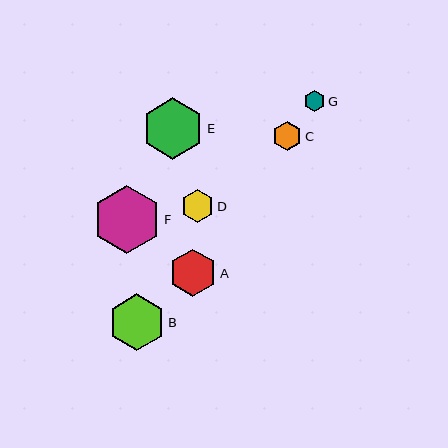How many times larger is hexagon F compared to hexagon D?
Hexagon F is approximately 2.0 times the size of hexagon D.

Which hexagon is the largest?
Hexagon F is the largest with a size of approximately 67 pixels.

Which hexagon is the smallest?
Hexagon G is the smallest with a size of approximately 20 pixels.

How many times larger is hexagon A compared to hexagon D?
Hexagon A is approximately 1.4 times the size of hexagon D.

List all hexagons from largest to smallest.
From largest to smallest: F, E, B, A, D, C, G.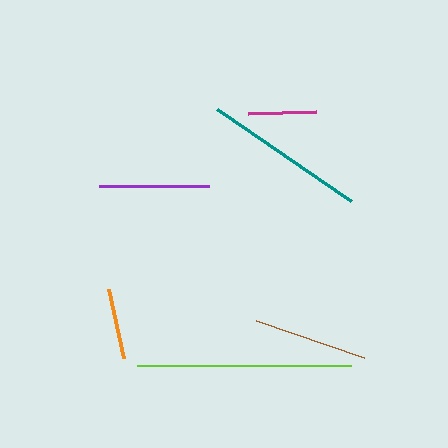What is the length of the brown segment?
The brown segment is approximately 115 pixels long.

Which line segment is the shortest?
The magenta line is the shortest at approximately 68 pixels.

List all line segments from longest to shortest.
From longest to shortest: lime, teal, brown, purple, orange, magenta.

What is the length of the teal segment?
The teal segment is approximately 162 pixels long.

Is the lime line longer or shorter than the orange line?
The lime line is longer than the orange line.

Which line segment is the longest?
The lime line is the longest at approximately 214 pixels.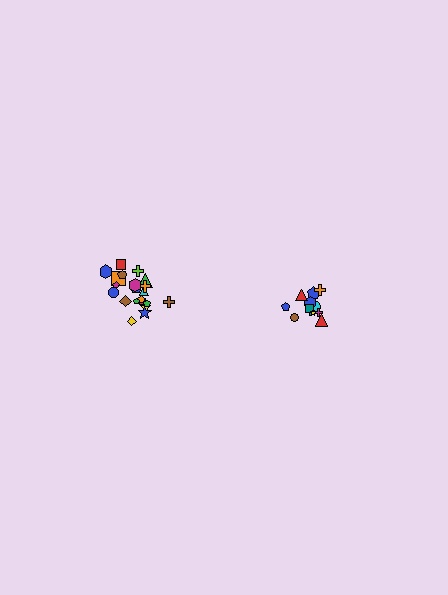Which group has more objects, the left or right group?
The left group.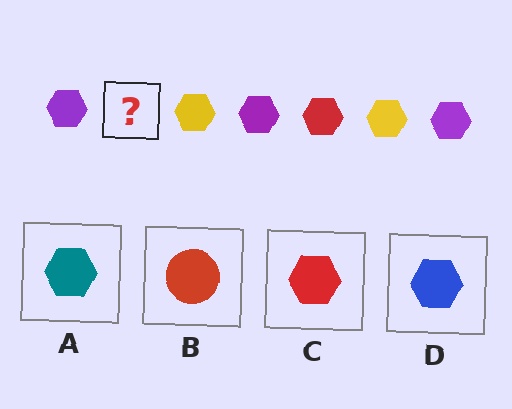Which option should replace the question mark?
Option C.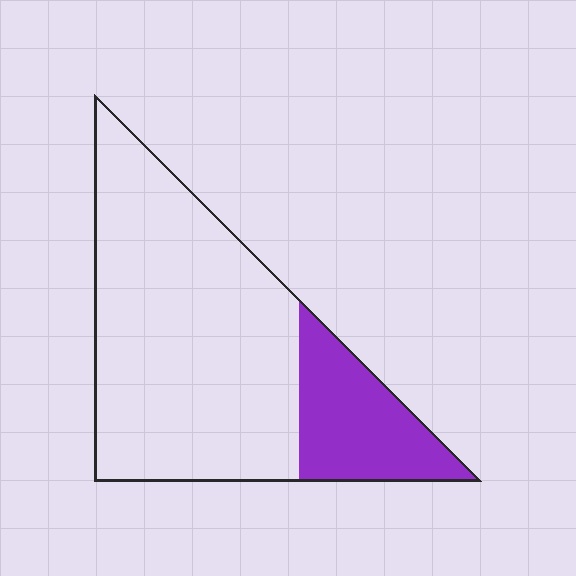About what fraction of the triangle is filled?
About one fifth (1/5).